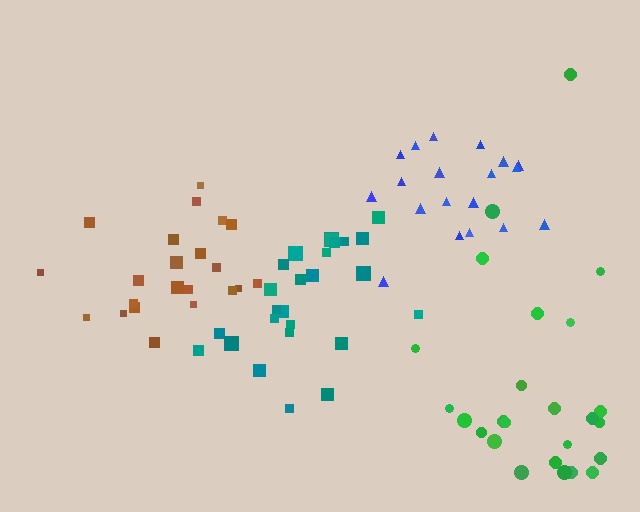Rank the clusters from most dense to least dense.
teal, blue, brown, green.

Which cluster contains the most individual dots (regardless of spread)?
Teal (26).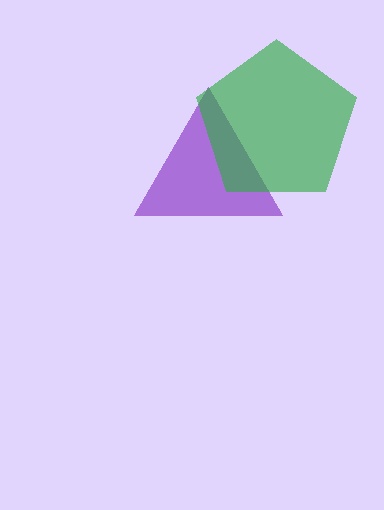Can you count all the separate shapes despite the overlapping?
Yes, there are 2 separate shapes.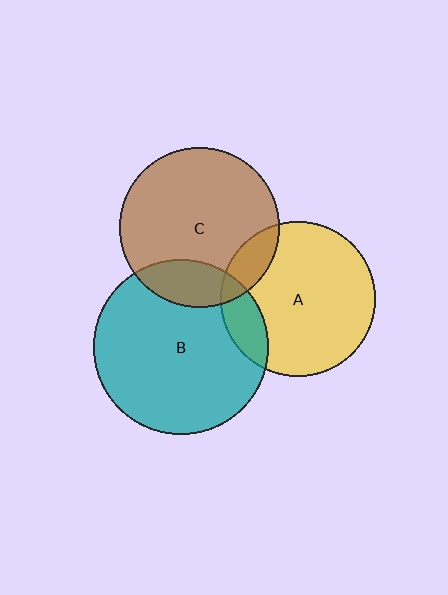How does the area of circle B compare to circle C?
Approximately 1.2 times.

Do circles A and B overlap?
Yes.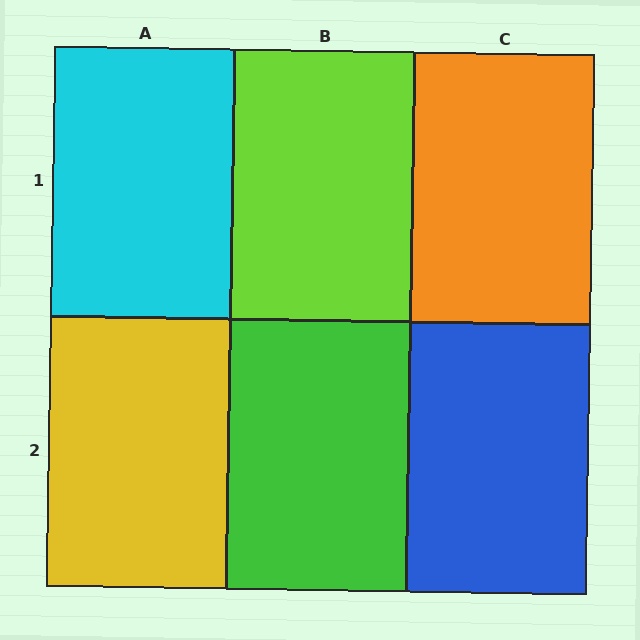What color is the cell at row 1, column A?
Cyan.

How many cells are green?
1 cell is green.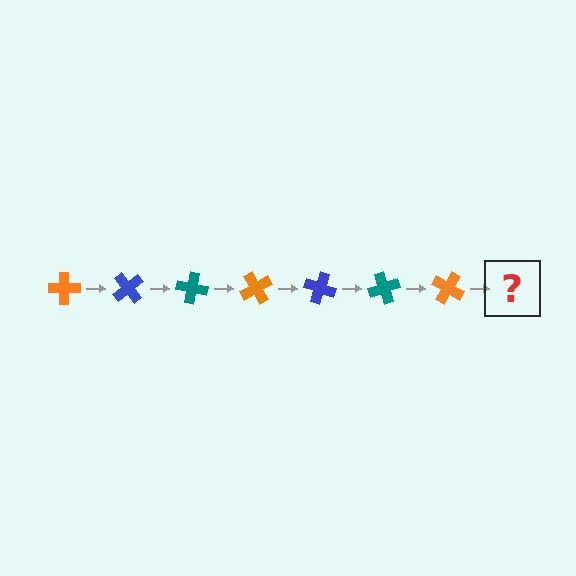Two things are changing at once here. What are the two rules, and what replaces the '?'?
The two rules are that it rotates 50 degrees each step and the color cycles through orange, blue, and teal. The '?' should be a blue cross, rotated 350 degrees from the start.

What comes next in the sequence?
The next element should be a blue cross, rotated 350 degrees from the start.